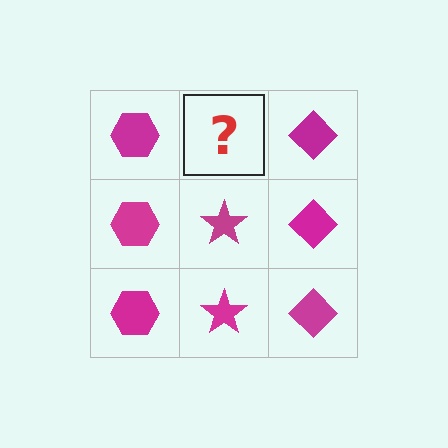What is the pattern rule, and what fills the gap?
The rule is that each column has a consistent shape. The gap should be filled with a magenta star.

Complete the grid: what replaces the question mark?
The question mark should be replaced with a magenta star.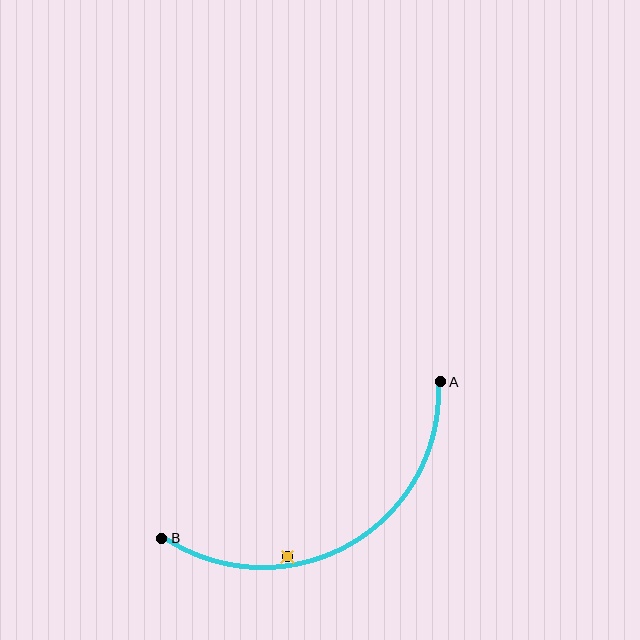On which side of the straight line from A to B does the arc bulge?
The arc bulges below the straight line connecting A and B.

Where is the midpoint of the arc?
The arc midpoint is the point on the curve farthest from the straight line joining A and B. It sits below that line.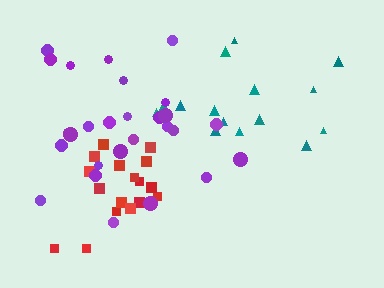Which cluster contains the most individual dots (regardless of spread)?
Purple (27).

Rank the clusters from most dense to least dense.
red, purple, teal.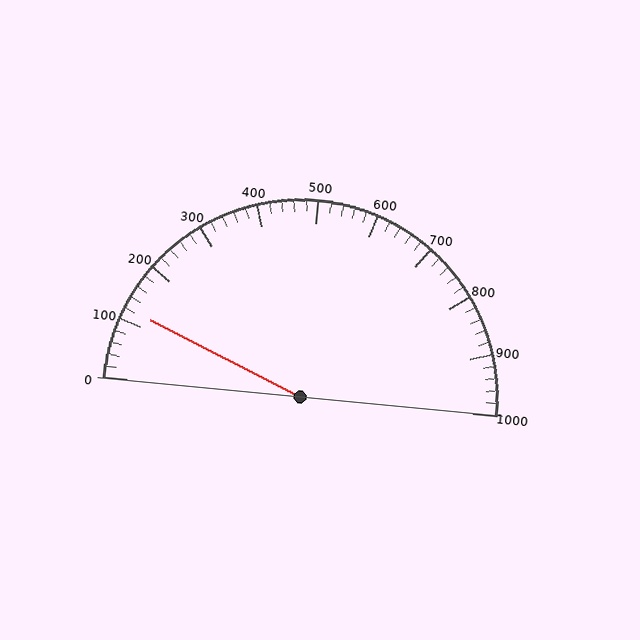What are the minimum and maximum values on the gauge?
The gauge ranges from 0 to 1000.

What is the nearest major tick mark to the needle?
The nearest major tick mark is 100.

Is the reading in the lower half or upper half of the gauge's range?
The reading is in the lower half of the range (0 to 1000).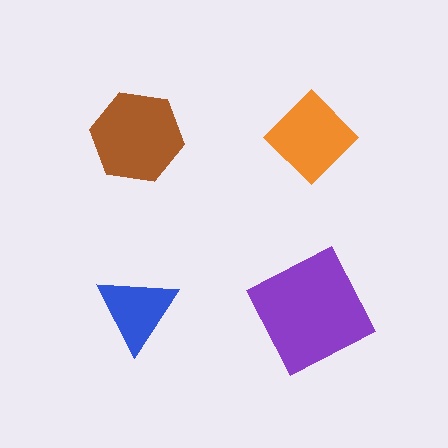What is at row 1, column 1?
A brown hexagon.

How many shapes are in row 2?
2 shapes.